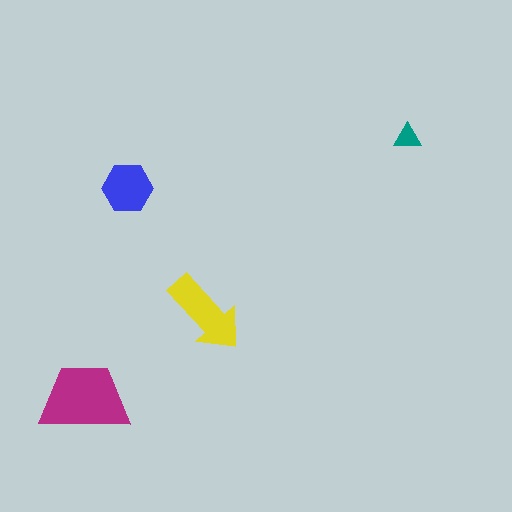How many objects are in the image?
There are 4 objects in the image.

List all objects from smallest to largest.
The teal triangle, the blue hexagon, the yellow arrow, the magenta trapezoid.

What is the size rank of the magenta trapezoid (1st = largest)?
1st.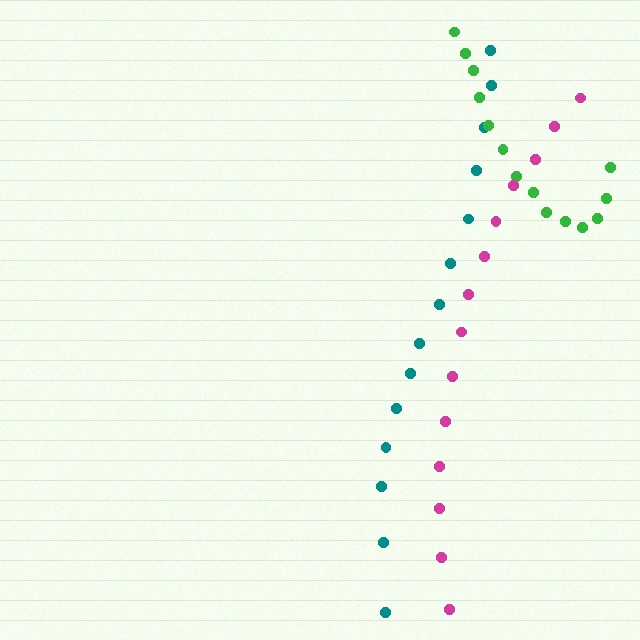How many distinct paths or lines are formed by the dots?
There are 3 distinct paths.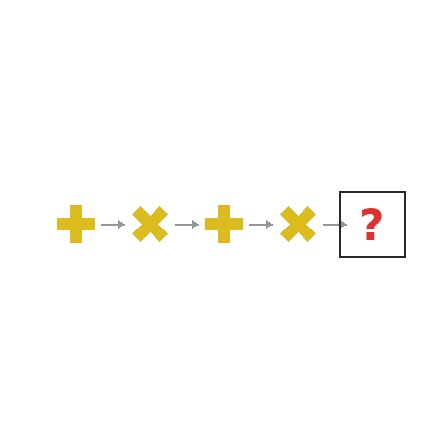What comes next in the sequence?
The next element should be a yellow cross rotated 180 degrees.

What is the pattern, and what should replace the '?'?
The pattern is that the cross rotates 45 degrees each step. The '?' should be a yellow cross rotated 180 degrees.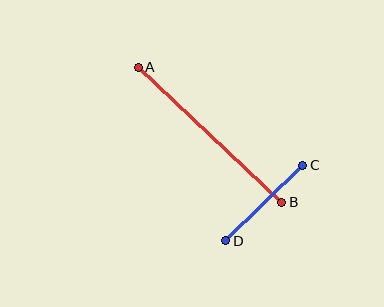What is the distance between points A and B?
The distance is approximately 197 pixels.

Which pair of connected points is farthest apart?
Points A and B are farthest apart.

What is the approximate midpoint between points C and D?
The midpoint is at approximately (264, 203) pixels.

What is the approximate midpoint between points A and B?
The midpoint is at approximately (210, 135) pixels.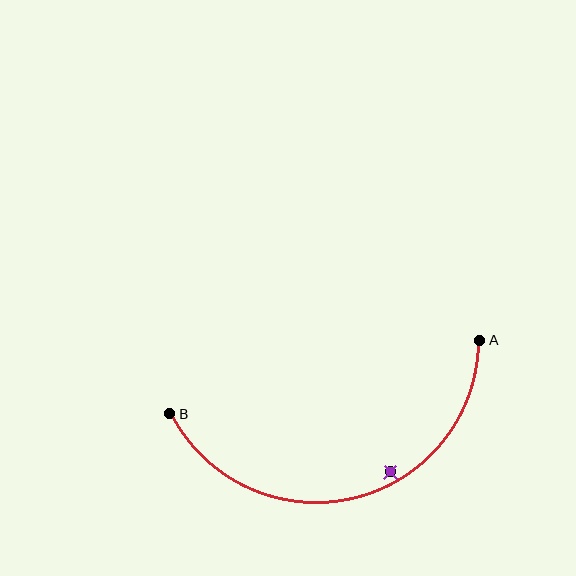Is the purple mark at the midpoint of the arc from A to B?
No — the purple mark does not lie on the arc at all. It sits slightly inside the curve.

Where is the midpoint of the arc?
The arc midpoint is the point on the curve farthest from the straight line joining A and B. It sits below that line.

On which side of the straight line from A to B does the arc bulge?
The arc bulges below the straight line connecting A and B.